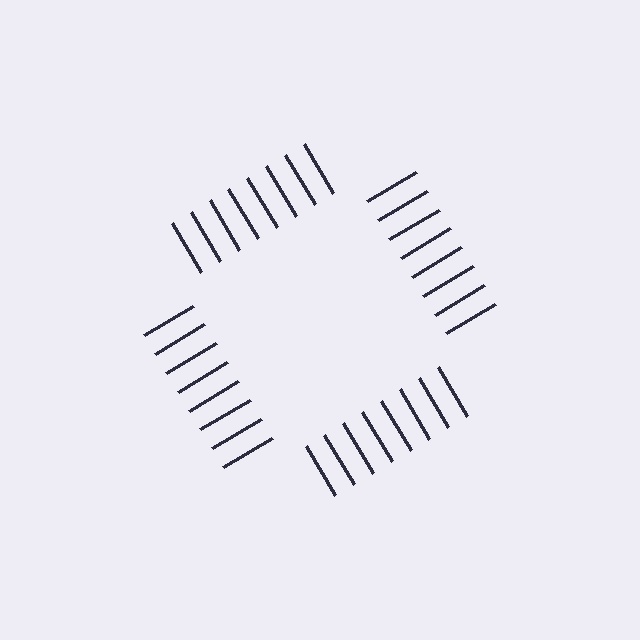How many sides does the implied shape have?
4 sides — the line-ends trace a square.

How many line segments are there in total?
32 — 8 along each of the 4 edges.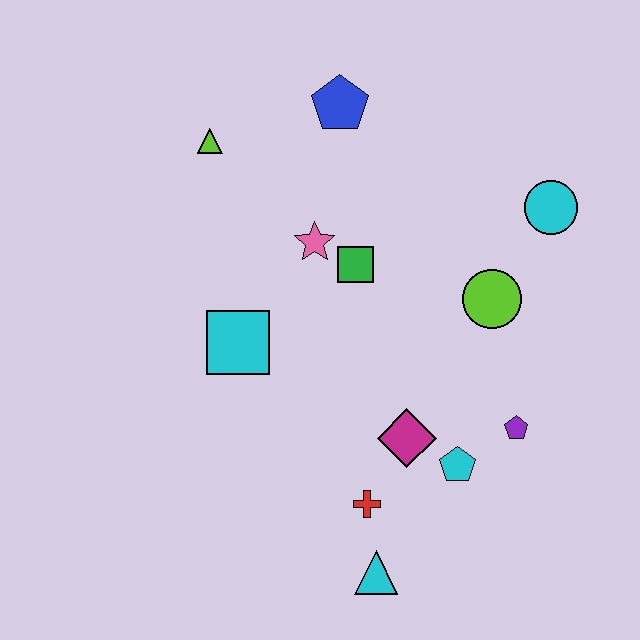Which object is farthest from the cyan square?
The cyan circle is farthest from the cyan square.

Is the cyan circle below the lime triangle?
Yes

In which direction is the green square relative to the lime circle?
The green square is to the left of the lime circle.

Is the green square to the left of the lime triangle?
No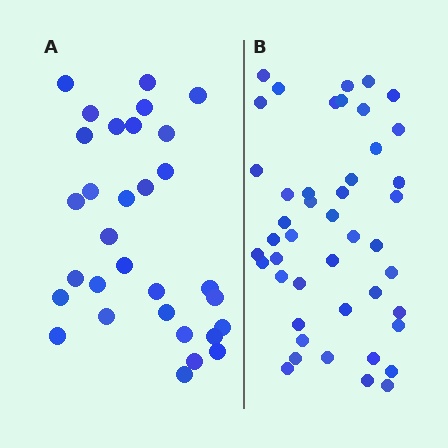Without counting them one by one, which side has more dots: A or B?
Region B (the right region) has more dots.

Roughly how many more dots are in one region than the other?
Region B has approximately 15 more dots than region A.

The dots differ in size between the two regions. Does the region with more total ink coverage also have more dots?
No. Region A has more total ink coverage because its dots are larger, but region B actually contains more individual dots. Total area can be misleading — the number of items is what matters here.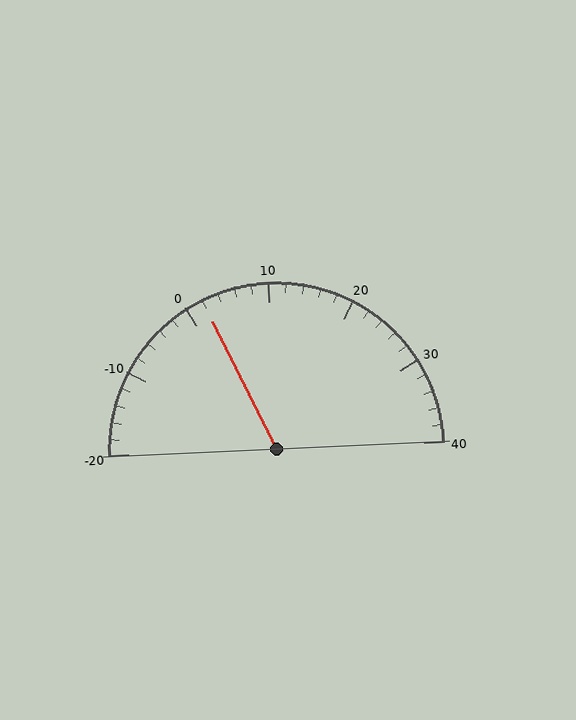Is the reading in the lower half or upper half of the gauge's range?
The reading is in the lower half of the range (-20 to 40).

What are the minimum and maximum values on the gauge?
The gauge ranges from -20 to 40.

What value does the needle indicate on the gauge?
The needle indicates approximately 2.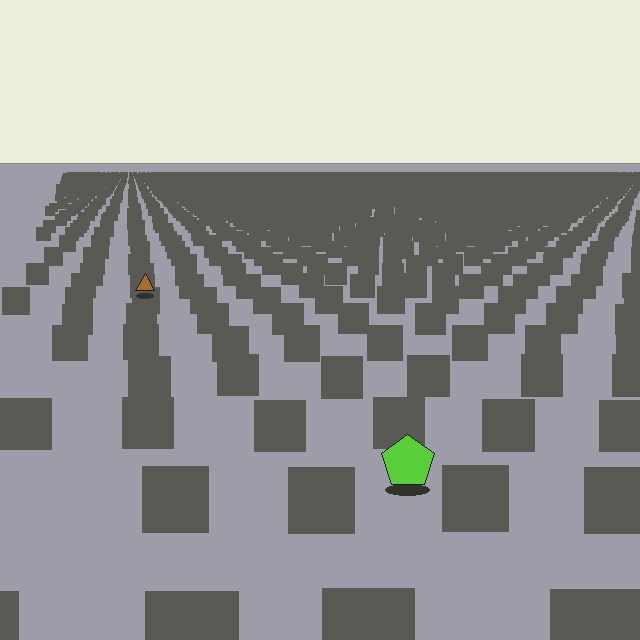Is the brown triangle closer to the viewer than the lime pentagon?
No. The lime pentagon is closer — you can tell from the texture gradient: the ground texture is coarser near it.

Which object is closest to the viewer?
The lime pentagon is closest. The texture marks near it are larger and more spread out.